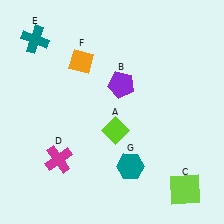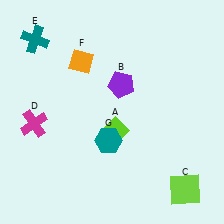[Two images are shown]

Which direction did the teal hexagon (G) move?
The teal hexagon (G) moved up.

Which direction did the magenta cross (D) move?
The magenta cross (D) moved up.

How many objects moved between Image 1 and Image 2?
2 objects moved between the two images.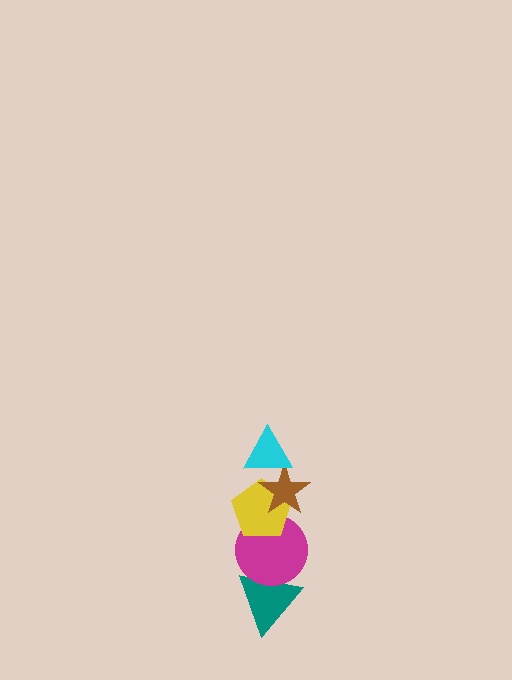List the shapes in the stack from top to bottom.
From top to bottom: the cyan triangle, the brown star, the yellow pentagon, the magenta circle, the teal triangle.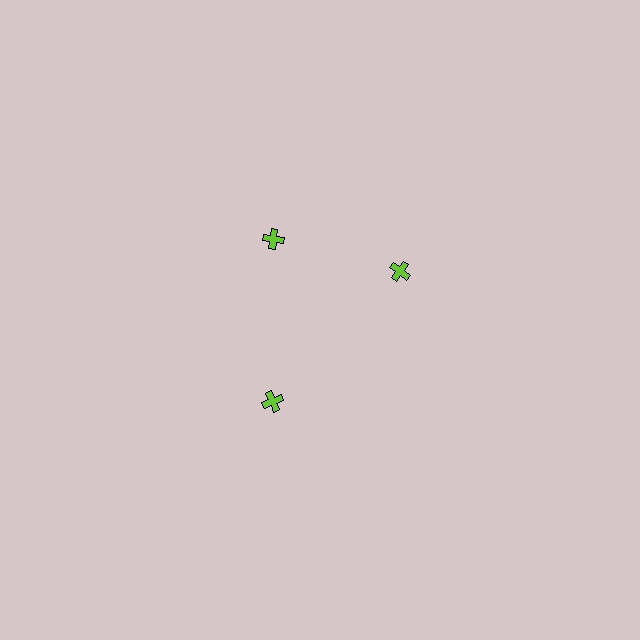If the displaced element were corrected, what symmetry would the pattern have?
It would have 3-fold rotational symmetry — the pattern would map onto itself every 120 degrees.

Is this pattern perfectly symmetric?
No. The 3 lime crosses are arranged in a ring, but one element near the 3 o'clock position is rotated out of alignment along the ring, breaking the 3-fold rotational symmetry.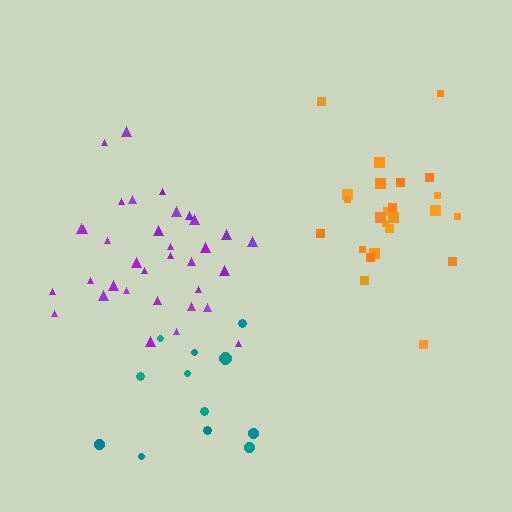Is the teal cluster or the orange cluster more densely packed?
Orange.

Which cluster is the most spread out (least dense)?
Teal.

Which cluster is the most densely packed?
Purple.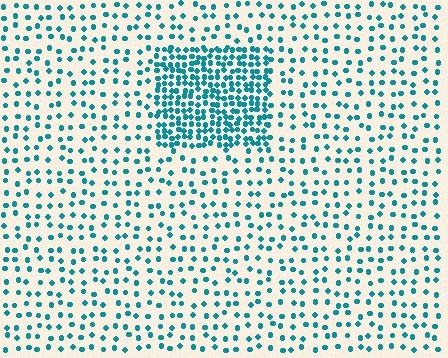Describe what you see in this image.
The image contains small teal elements arranged at two different densities. A rectangle-shaped region is visible where the elements are more densely packed than the surrounding area.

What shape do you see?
I see a rectangle.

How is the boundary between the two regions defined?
The boundary is defined by a change in element density (approximately 2.7x ratio). All elements are the same color, size, and shape.